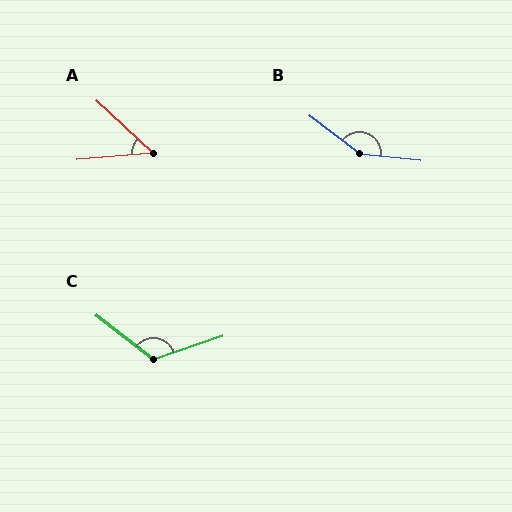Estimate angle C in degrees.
Approximately 124 degrees.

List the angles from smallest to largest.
A (48°), C (124°), B (149°).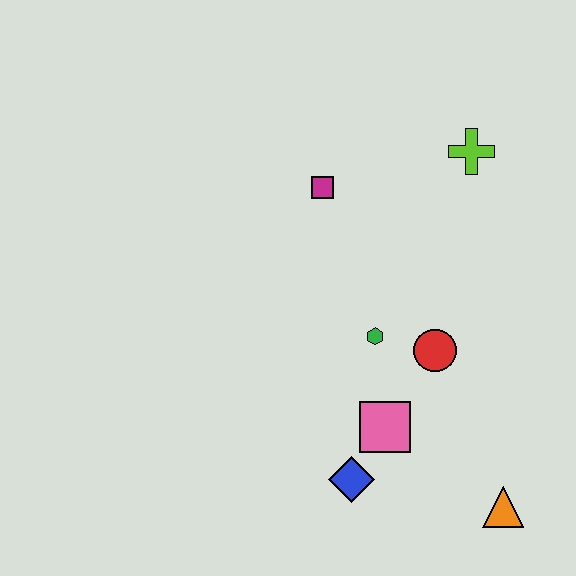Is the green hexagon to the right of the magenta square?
Yes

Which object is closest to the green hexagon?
The red circle is closest to the green hexagon.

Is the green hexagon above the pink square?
Yes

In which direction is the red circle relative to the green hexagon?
The red circle is to the right of the green hexagon.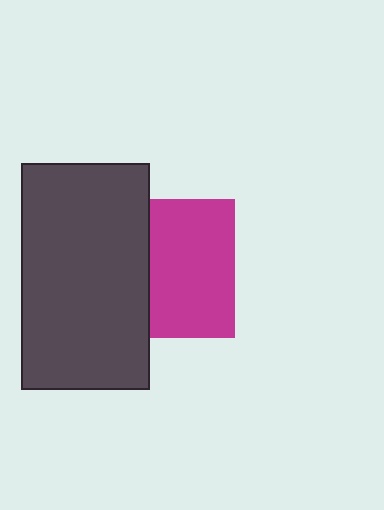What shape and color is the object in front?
The object in front is a dark gray rectangle.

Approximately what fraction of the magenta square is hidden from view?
Roughly 39% of the magenta square is hidden behind the dark gray rectangle.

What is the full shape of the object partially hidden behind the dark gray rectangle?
The partially hidden object is a magenta square.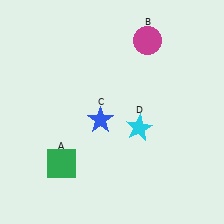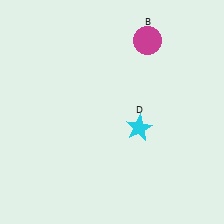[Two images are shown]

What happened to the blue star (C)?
The blue star (C) was removed in Image 2. It was in the bottom-left area of Image 1.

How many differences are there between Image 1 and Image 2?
There are 2 differences between the two images.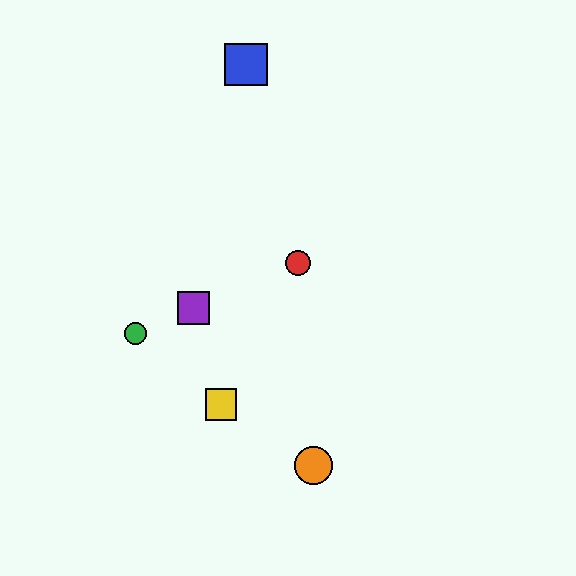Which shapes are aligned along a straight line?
The red circle, the green circle, the purple square are aligned along a straight line.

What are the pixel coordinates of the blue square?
The blue square is at (246, 64).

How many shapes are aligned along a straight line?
3 shapes (the red circle, the green circle, the purple square) are aligned along a straight line.